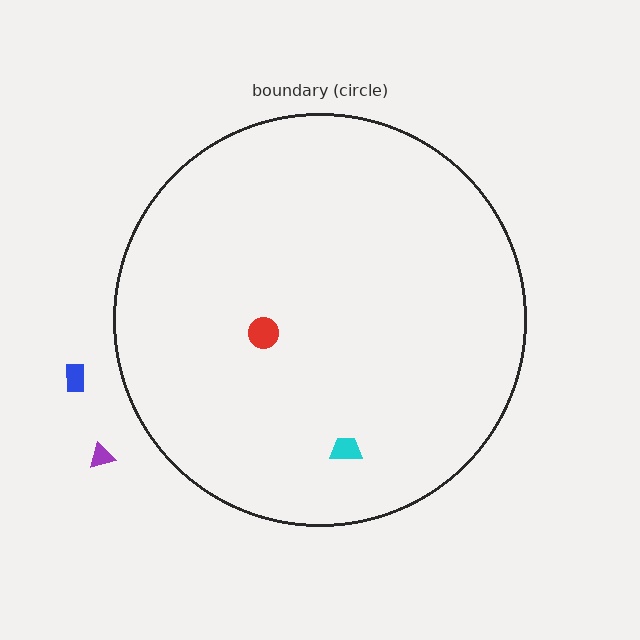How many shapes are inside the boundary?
2 inside, 2 outside.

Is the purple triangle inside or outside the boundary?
Outside.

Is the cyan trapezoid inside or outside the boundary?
Inside.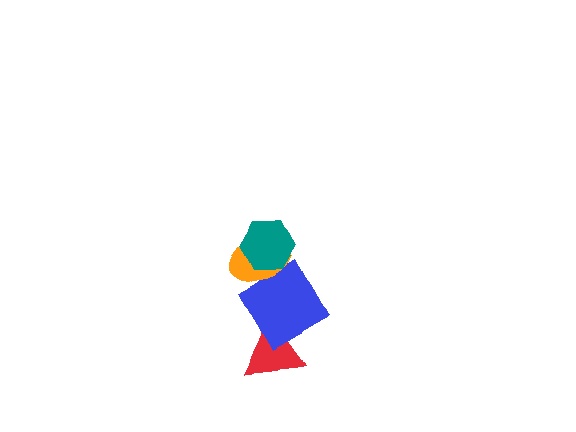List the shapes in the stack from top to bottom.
From top to bottom: the teal hexagon, the orange ellipse, the blue square, the red triangle.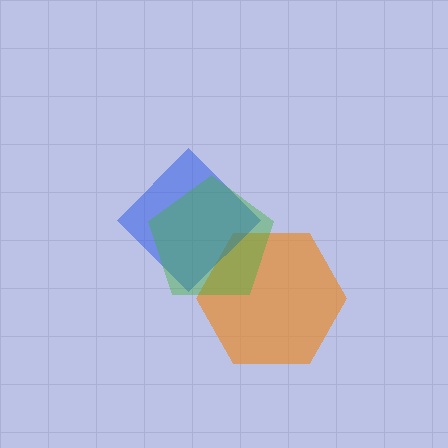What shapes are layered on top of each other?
The layered shapes are: an orange hexagon, a blue diamond, a green pentagon.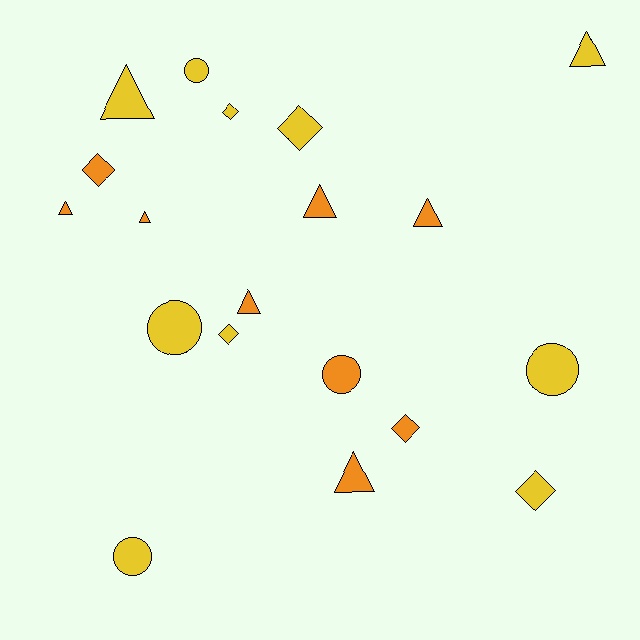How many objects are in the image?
There are 19 objects.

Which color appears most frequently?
Yellow, with 10 objects.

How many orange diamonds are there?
There are 2 orange diamonds.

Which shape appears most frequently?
Triangle, with 8 objects.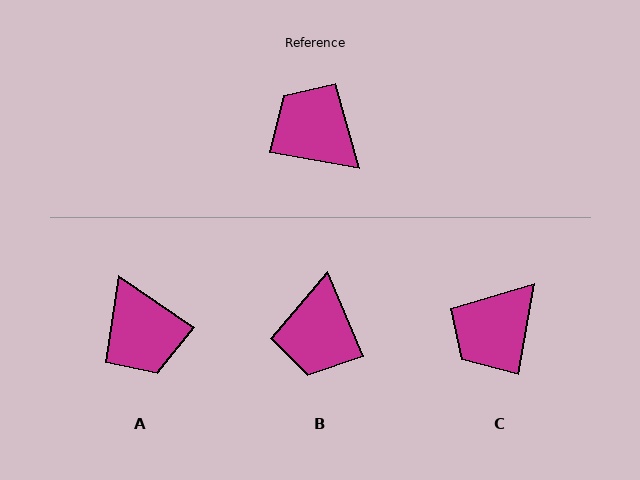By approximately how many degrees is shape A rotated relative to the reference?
Approximately 155 degrees counter-clockwise.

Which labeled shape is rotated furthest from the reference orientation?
A, about 155 degrees away.